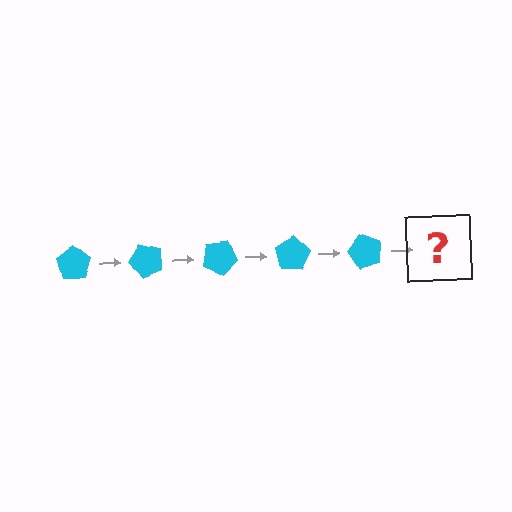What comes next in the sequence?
The next element should be a cyan pentagon rotated 250 degrees.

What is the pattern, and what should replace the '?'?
The pattern is that the pentagon rotates 50 degrees each step. The '?' should be a cyan pentagon rotated 250 degrees.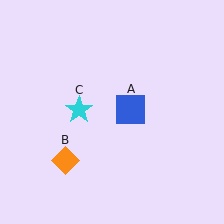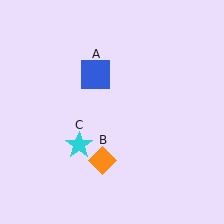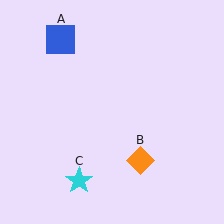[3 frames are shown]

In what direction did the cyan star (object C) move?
The cyan star (object C) moved down.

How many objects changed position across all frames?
3 objects changed position: blue square (object A), orange diamond (object B), cyan star (object C).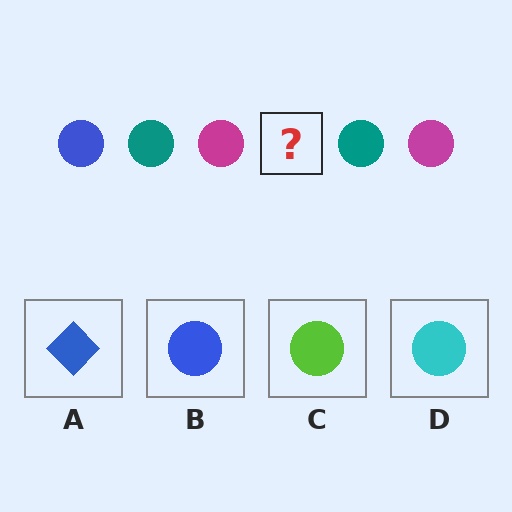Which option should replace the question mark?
Option B.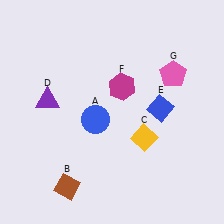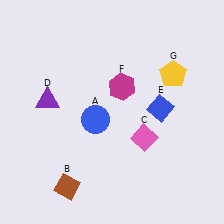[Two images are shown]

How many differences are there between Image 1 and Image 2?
There are 2 differences between the two images.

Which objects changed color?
C changed from yellow to pink. G changed from pink to yellow.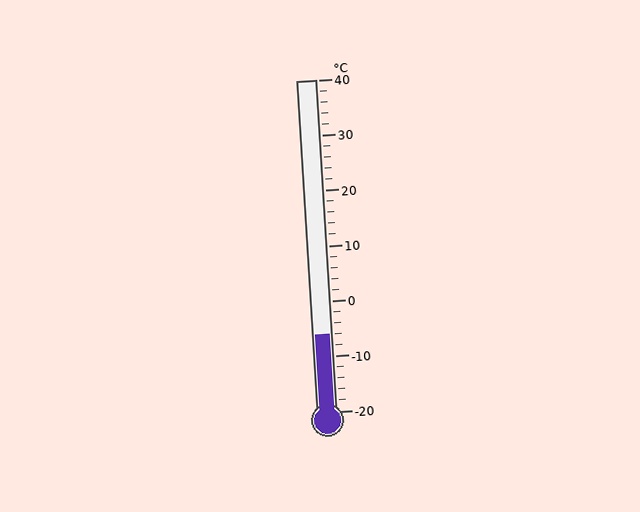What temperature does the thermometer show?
The thermometer shows approximately -6°C.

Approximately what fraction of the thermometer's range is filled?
The thermometer is filled to approximately 25% of its range.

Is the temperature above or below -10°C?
The temperature is above -10°C.